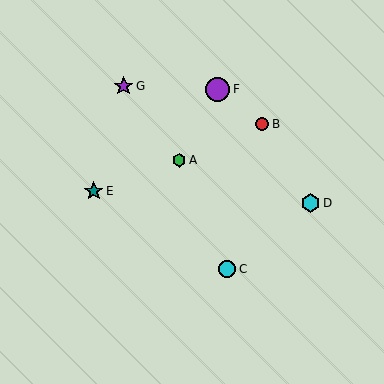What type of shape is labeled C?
Shape C is a cyan circle.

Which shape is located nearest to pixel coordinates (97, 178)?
The teal star (labeled E) at (94, 191) is nearest to that location.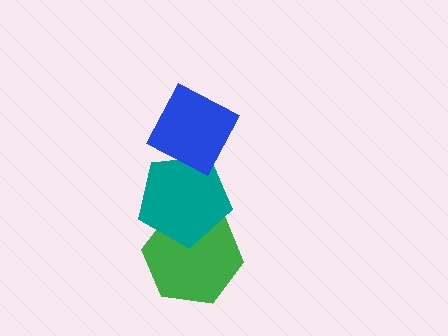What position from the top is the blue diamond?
The blue diamond is 1st from the top.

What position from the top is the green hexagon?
The green hexagon is 3rd from the top.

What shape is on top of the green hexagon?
The teal pentagon is on top of the green hexagon.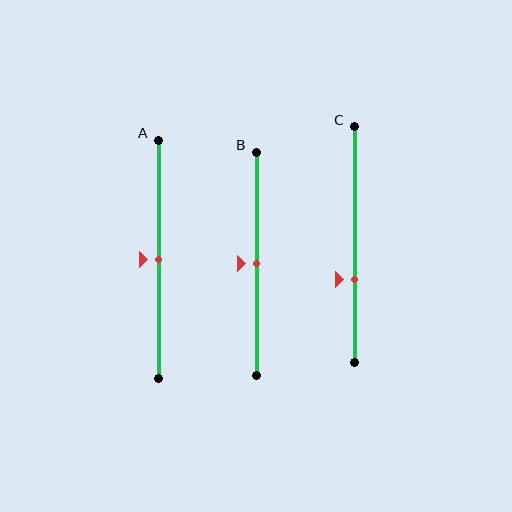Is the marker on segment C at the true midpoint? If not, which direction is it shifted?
No, the marker on segment C is shifted downward by about 15% of the segment length.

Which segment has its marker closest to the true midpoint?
Segment A has its marker closest to the true midpoint.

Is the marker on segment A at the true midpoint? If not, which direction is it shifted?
Yes, the marker on segment A is at the true midpoint.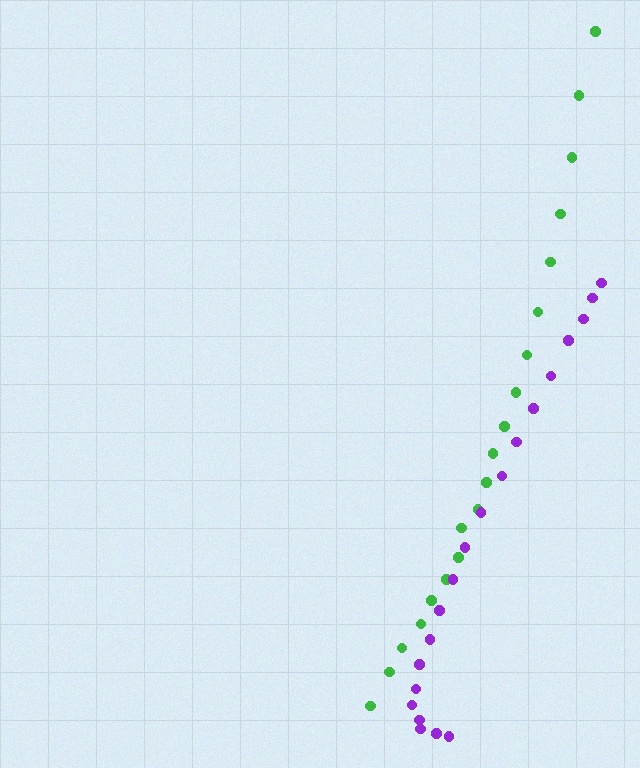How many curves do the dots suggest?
There are 2 distinct paths.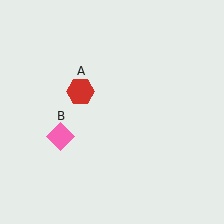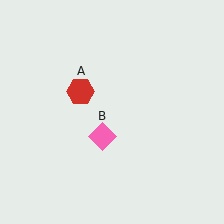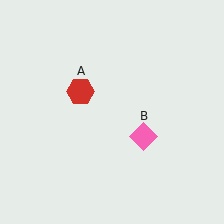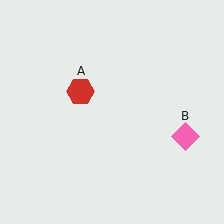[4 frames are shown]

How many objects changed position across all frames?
1 object changed position: pink diamond (object B).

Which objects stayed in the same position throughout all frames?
Red hexagon (object A) remained stationary.